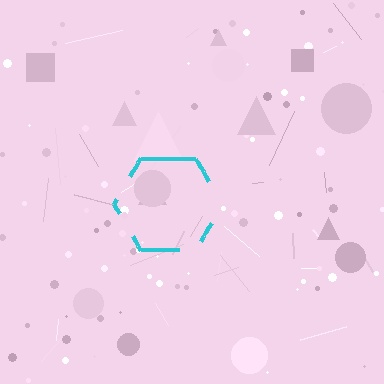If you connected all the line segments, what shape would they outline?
They would outline a hexagon.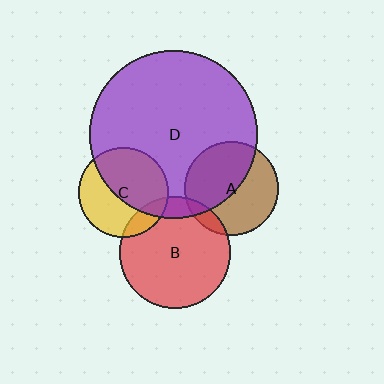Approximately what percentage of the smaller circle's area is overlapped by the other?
Approximately 15%.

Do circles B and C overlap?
Yes.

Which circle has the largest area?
Circle D (purple).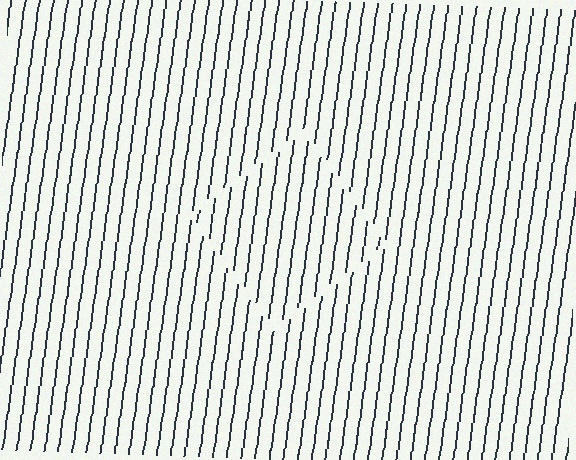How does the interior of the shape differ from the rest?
The interior of the shape contains the same grating, shifted by half a period — the contour is defined by the phase discontinuity where line-ends from the inner and outer gratings abut.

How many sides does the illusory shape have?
4 sides — the line-ends trace a square.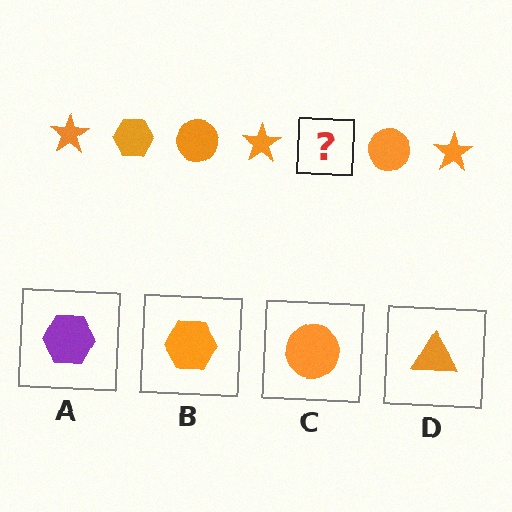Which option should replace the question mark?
Option B.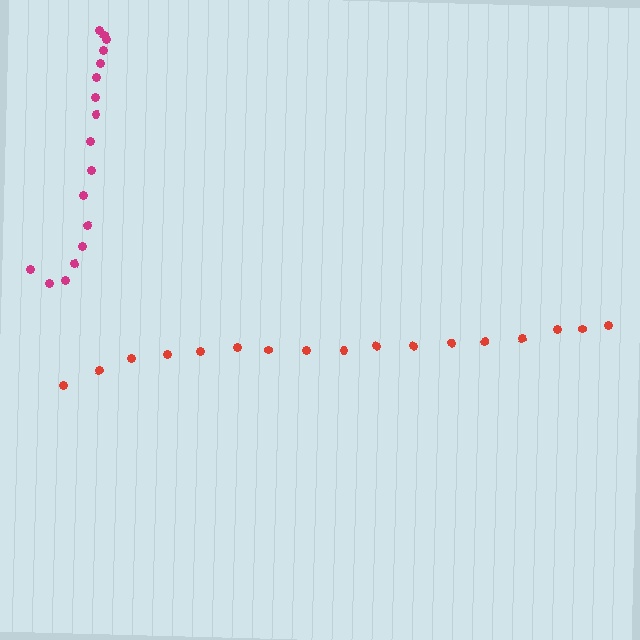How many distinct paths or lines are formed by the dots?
There are 2 distinct paths.